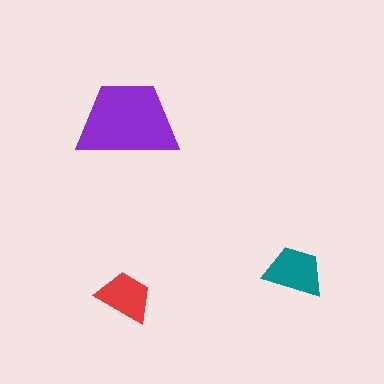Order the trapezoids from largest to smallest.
the purple one, the teal one, the red one.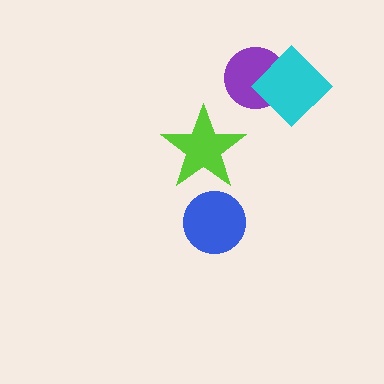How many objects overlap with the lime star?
0 objects overlap with the lime star.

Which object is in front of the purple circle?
The cyan diamond is in front of the purple circle.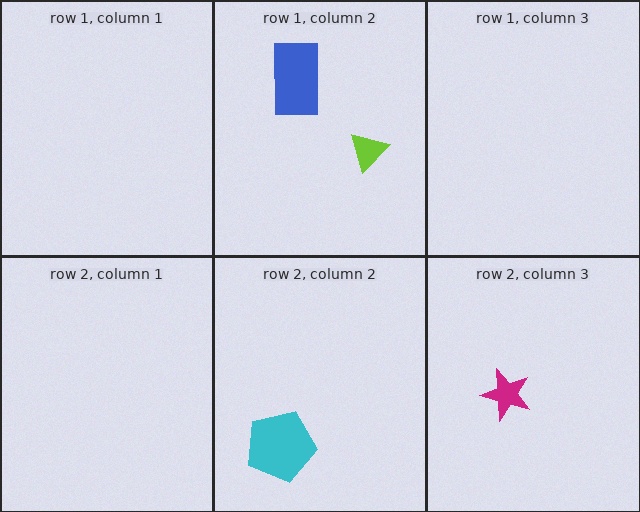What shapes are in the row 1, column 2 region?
The blue rectangle, the lime triangle.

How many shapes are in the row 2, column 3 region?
1.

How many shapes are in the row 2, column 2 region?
1.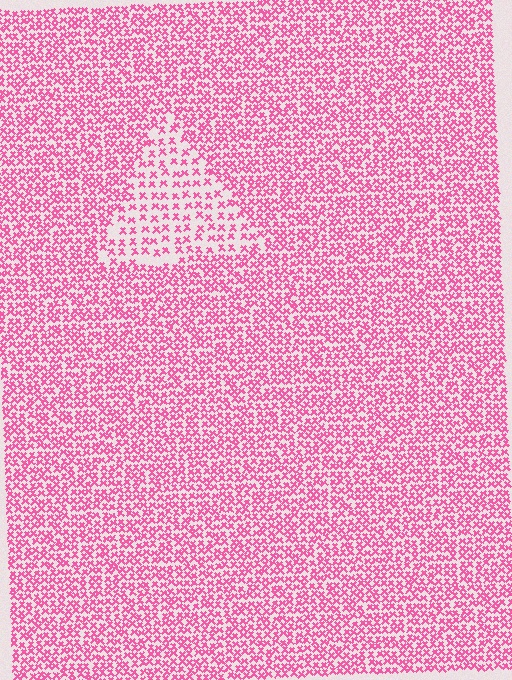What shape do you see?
I see a triangle.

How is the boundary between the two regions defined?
The boundary is defined by a change in element density (approximately 1.9x ratio). All elements are the same color, size, and shape.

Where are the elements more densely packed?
The elements are more densely packed outside the triangle boundary.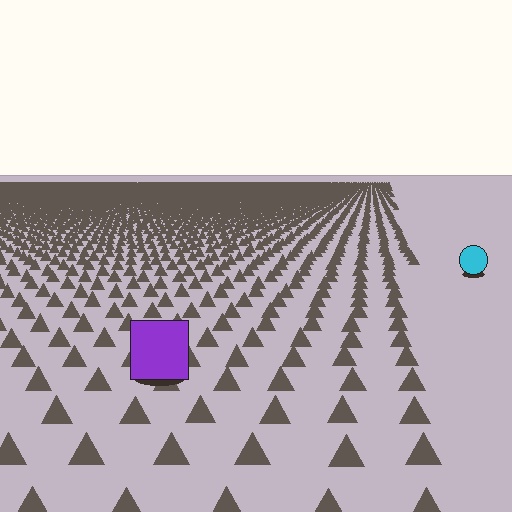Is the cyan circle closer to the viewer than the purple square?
No. The purple square is closer — you can tell from the texture gradient: the ground texture is coarser near it.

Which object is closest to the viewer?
The purple square is closest. The texture marks near it are larger and more spread out.